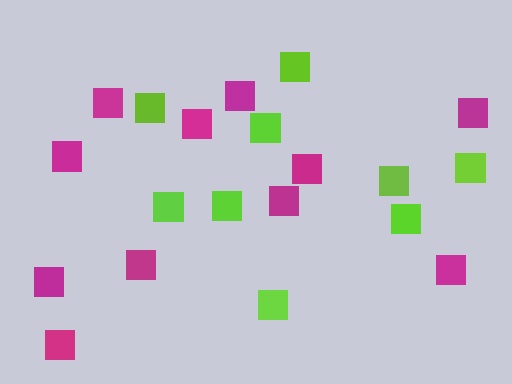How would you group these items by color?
There are 2 groups: one group of magenta squares (11) and one group of lime squares (9).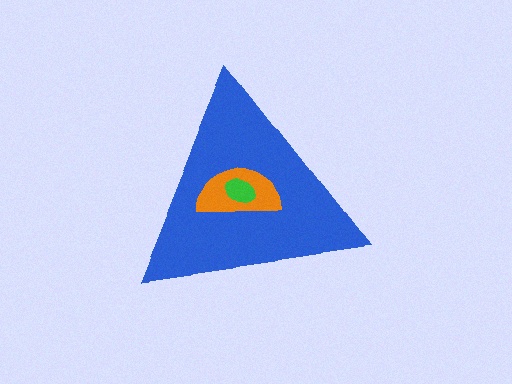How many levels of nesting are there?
3.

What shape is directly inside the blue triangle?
The orange semicircle.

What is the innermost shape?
The green ellipse.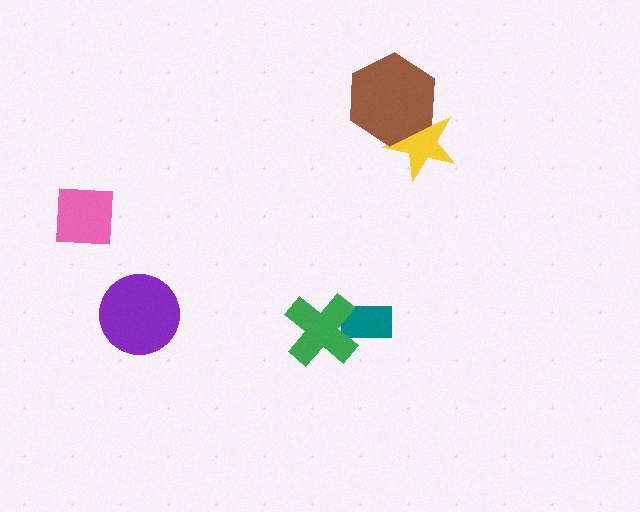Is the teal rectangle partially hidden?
Yes, it is partially covered by another shape.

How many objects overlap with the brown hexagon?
1 object overlaps with the brown hexagon.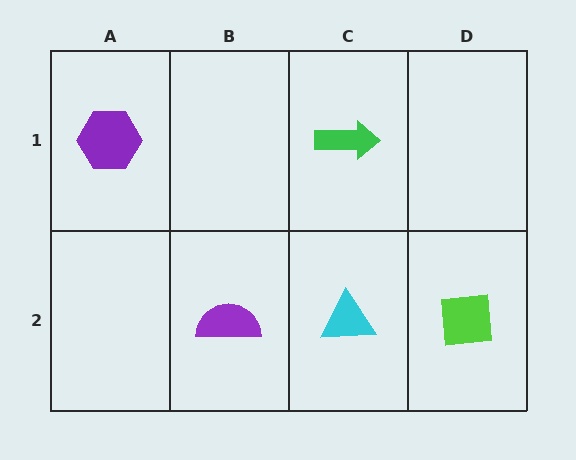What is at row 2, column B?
A purple semicircle.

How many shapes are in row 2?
3 shapes.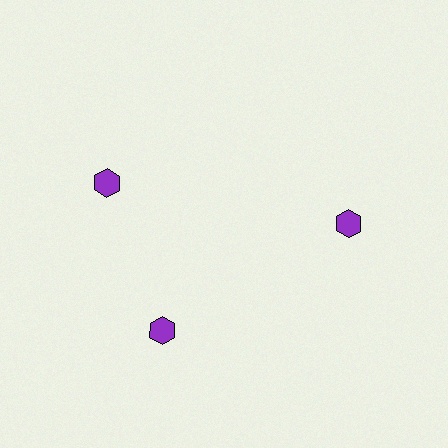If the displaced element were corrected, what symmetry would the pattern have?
It would have 3-fold rotational symmetry — the pattern would map onto itself every 120 degrees.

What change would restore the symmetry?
The symmetry would be restored by rotating it back into even spacing with its neighbors so that all 3 hexagons sit at equal angles and equal distance from the center.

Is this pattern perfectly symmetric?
No. The 3 purple hexagons are arranged in a ring, but one element near the 11 o'clock position is rotated out of alignment along the ring, breaking the 3-fold rotational symmetry.